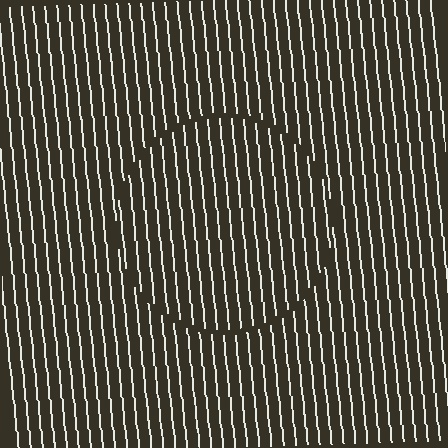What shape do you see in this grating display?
An illusory circle. The interior of the shape contains the same grating, shifted by half a period — the contour is defined by the phase discontinuity where line-ends from the inner and outer gratings abut.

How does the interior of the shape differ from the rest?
The interior of the shape contains the same grating, shifted by half a period — the contour is defined by the phase discontinuity where line-ends from the inner and outer gratings abut.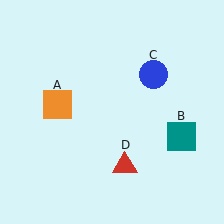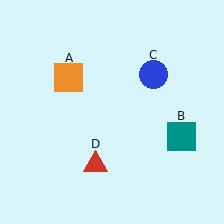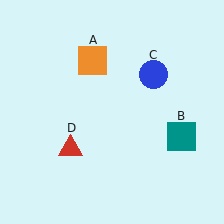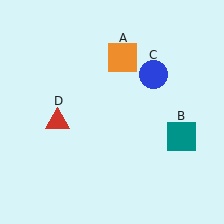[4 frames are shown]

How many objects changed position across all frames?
2 objects changed position: orange square (object A), red triangle (object D).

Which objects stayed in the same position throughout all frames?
Teal square (object B) and blue circle (object C) remained stationary.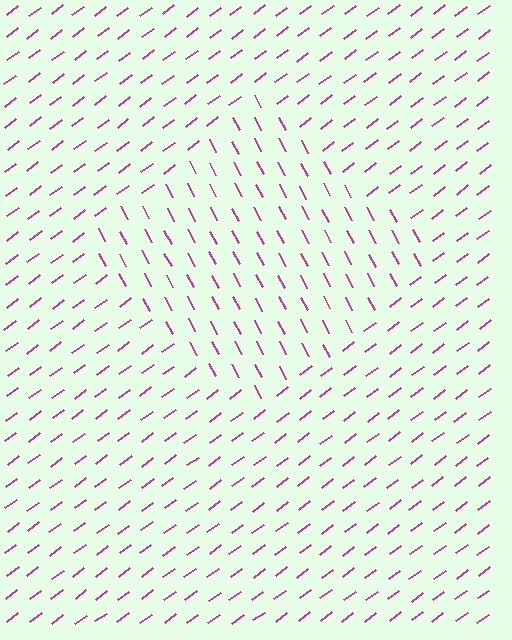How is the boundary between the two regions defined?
The boundary is defined purely by a change in line orientation (approximately 81 degrees difference). All lines are the same color and thickness.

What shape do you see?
I see a diamond.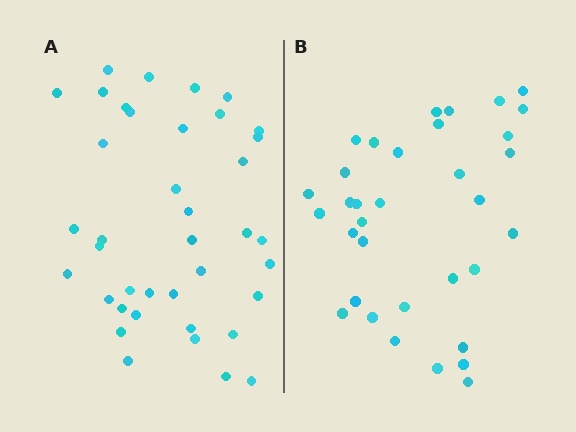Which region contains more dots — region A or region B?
Region A (the left region) has more dots.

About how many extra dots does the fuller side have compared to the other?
Region A has about 5 more dots than region B.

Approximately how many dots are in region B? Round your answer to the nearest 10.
About 30 dots. (The exact count is 34, which rounds to 30.)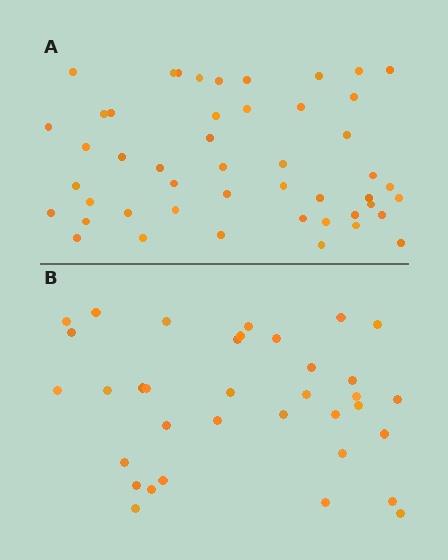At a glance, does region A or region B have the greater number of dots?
Region A (the top region) has more dots.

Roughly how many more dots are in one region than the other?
Region A has approximately 15 more dots than region B.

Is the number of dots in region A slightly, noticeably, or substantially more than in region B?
Region A has noticeably more, but not dramatically so. The ratio is roughly 1.4 to 1.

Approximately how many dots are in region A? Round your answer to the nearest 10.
About 50 dots. (The exact count is 48, which rounds to 50.)